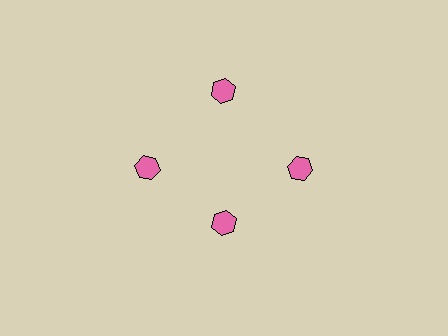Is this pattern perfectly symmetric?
No. The 4 pink hexagons are arranged in a ring, but one element near the 6 o'clock position is pulled inward toward the center, breaking the 4-fold rotational symmetry.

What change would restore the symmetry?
The symmetry would be restored by moving it outward, back onto the ring so that all 4 hexagons sit at equal angles and equal distance from the center.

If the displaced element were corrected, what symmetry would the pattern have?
It would have 4-fold rotational symmetry — the pattern would map onto itself every 90 degrees.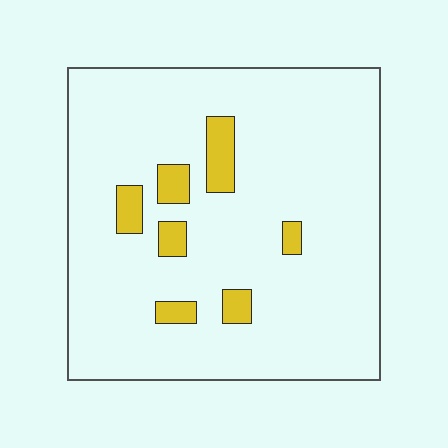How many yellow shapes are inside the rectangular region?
7.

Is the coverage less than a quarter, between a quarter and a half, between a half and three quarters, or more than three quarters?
Less than a quarter.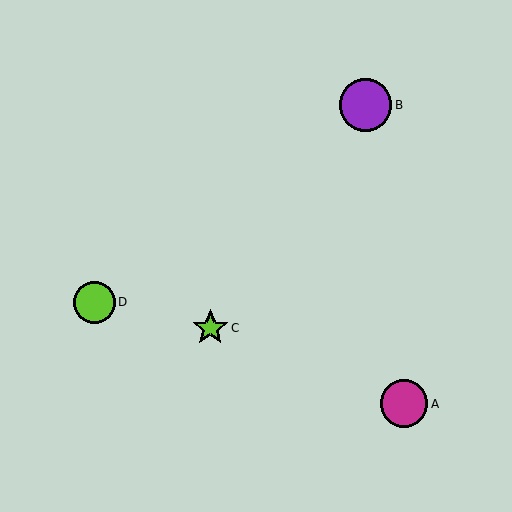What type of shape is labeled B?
Shape B is a purple circle.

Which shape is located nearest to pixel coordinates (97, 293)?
The lime circle (labeled D) at (94, 302) is nearest to that location.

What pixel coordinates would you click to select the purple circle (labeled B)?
Click at (365, 105) to select the purple circle B.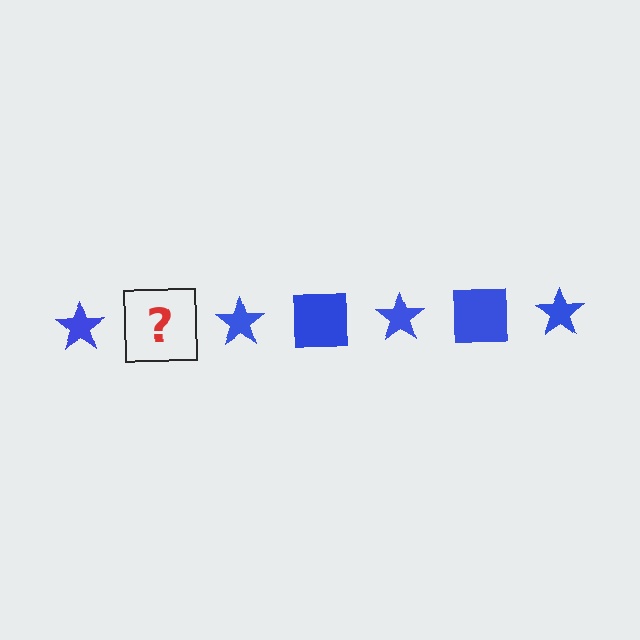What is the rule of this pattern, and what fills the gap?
The rule is that the pattern cycles through star, square shapes in blue. The gap should be filled with a blue square.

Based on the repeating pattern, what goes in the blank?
The blank should be a blue square.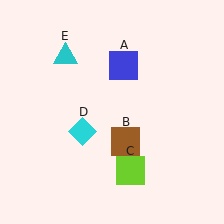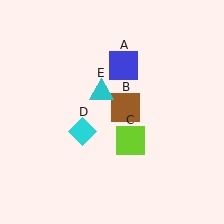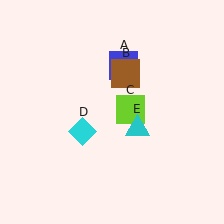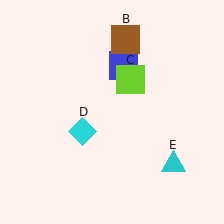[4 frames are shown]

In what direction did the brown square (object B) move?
The brown square (object B) moved up.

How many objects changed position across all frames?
3 objects changed position: brown square (object B), lime square (object C), cyan triangle (object E).